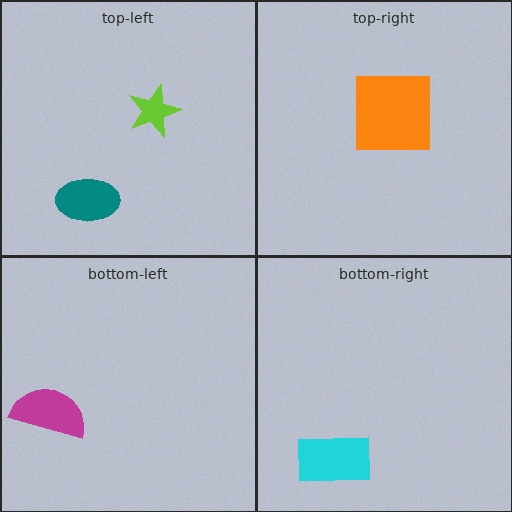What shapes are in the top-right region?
The orange square.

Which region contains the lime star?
The top-left region.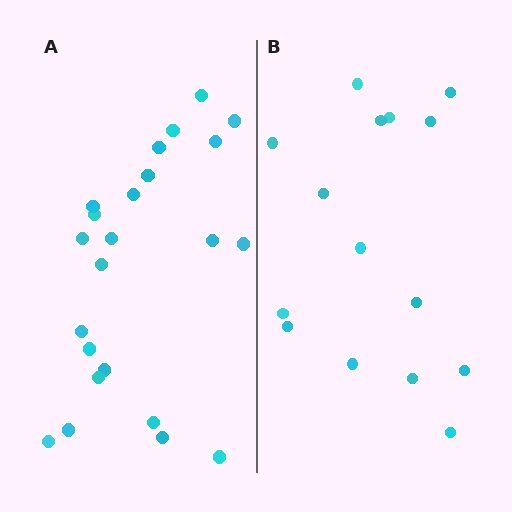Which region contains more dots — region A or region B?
Region A (the left region) has more dots.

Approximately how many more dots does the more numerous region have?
Region A has roughly 8 or so more dots than region B.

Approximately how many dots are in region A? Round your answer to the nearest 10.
About 20 dots. (The exact count is 23, which rounds to 20.)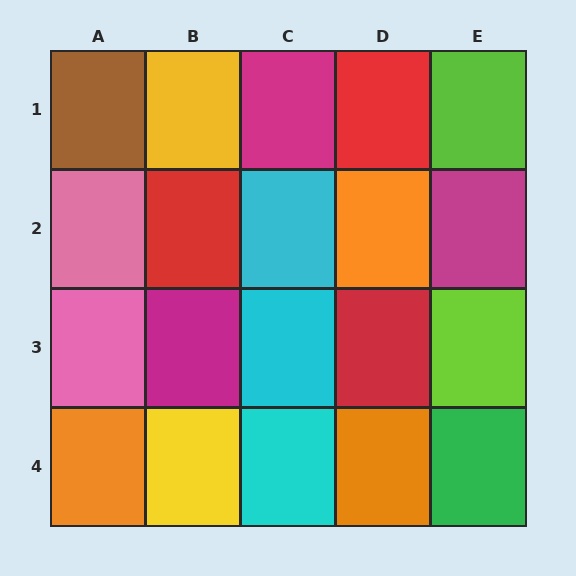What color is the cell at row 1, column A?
Brown.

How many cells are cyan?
3 cells are cyan.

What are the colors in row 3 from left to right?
Pink, magenta, cyan, red, lime.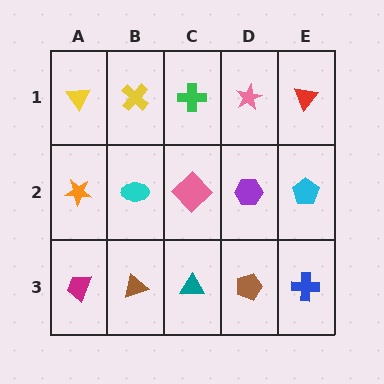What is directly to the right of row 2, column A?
A cyan ellipse.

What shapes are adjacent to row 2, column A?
A yellow triangle (row 1, column A), a magenta trapezoid (row 3, column A), a cyan ellipse (row 2, column B).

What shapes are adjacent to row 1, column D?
A purple hexagon (row 2, column D), a green cross (row 1, column C), a red triangle (row 1, column E).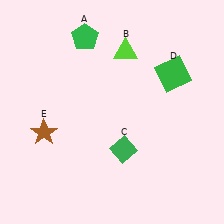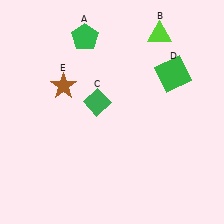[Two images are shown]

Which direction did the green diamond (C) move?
The green diamond (C) moved up.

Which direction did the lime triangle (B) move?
The lime triangle (B) moved right.